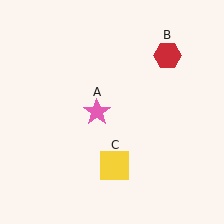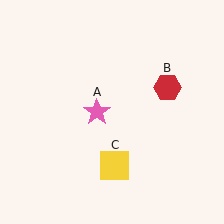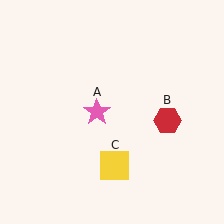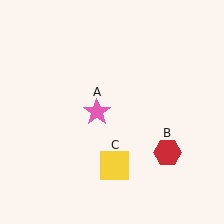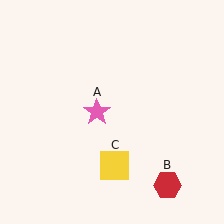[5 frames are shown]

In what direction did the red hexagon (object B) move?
The red hexagon (object B) moved down.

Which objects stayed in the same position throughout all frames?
Pink star (object A) and yellow square (object C) remained stationary.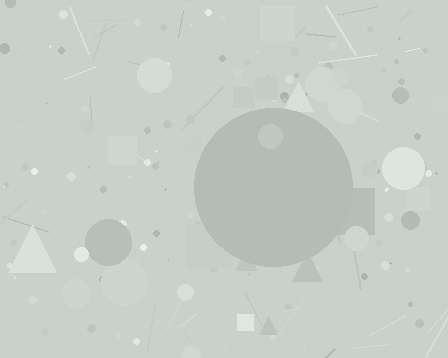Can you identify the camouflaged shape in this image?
The camouflaged shape is a circle.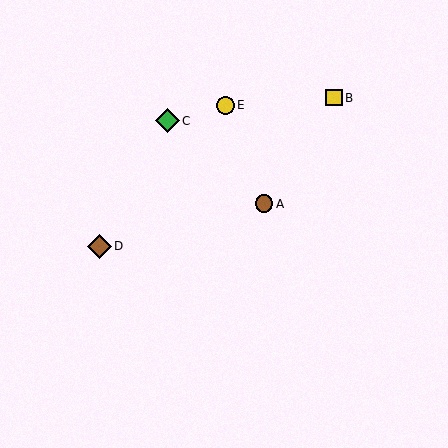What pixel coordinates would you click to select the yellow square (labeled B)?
Click at (334, 98) to select the yellow square B.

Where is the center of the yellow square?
The center of the yellow square is at (334, 98).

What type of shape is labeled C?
Shape C is a green diamond.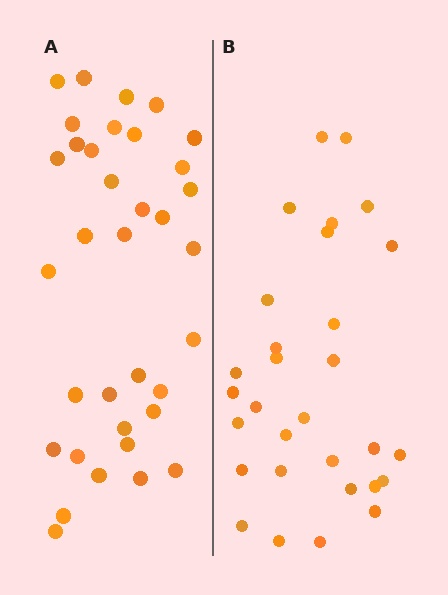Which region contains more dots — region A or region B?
Region A (the left region) has more dots.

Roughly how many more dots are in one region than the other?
Region A has about 5 more dots than region B.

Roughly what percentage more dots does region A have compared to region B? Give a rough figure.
About 15% more.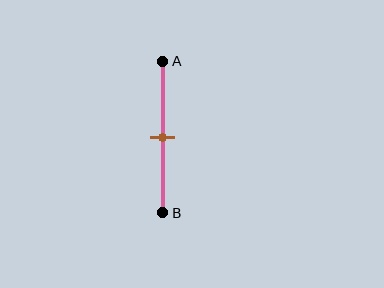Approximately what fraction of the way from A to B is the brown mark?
The brown mark is approximately 50% of the way from A to B.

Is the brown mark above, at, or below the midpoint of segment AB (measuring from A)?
The brown mark is approximately at the midpoint of segment AB.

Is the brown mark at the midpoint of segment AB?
Yes, the mark is approximately at the midpoint.